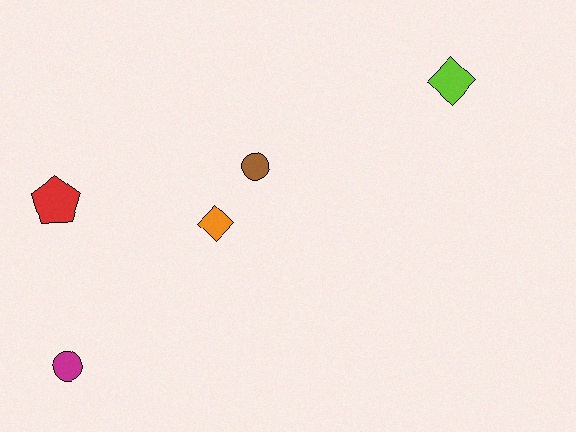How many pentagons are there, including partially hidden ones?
There is 1 pentagon.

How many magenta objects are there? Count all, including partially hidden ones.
There is 1 magenta object.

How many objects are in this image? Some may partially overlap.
There are 5 objects.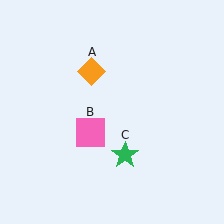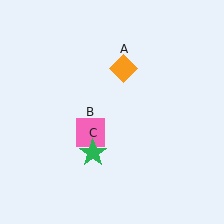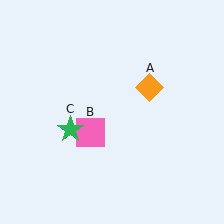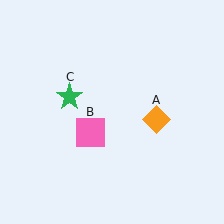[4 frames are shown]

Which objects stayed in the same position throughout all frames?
Pink square (object B) remained stationary.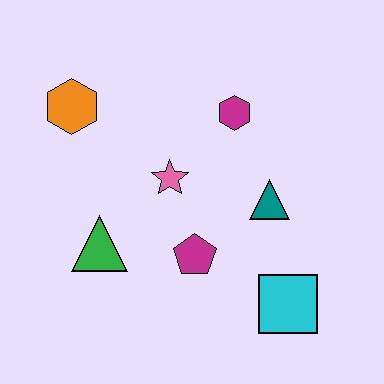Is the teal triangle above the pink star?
No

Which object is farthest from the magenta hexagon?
The cyan square is farthest from the magenta hexagon.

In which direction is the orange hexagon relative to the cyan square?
The orange hexagon is to the left of the cyan square.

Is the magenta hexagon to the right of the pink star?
Yes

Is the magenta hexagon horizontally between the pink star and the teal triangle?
Yes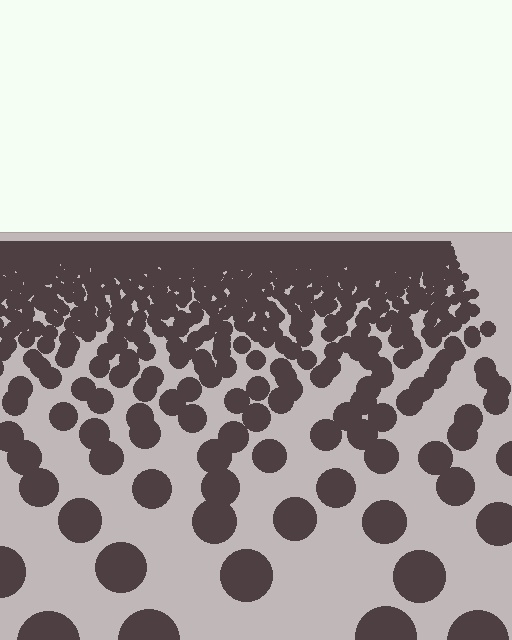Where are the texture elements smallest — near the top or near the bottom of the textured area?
Near the top.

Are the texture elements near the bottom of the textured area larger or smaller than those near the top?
Larger. Near the bottom, elements are closer to the viewer and appear at a bigger on-screen size.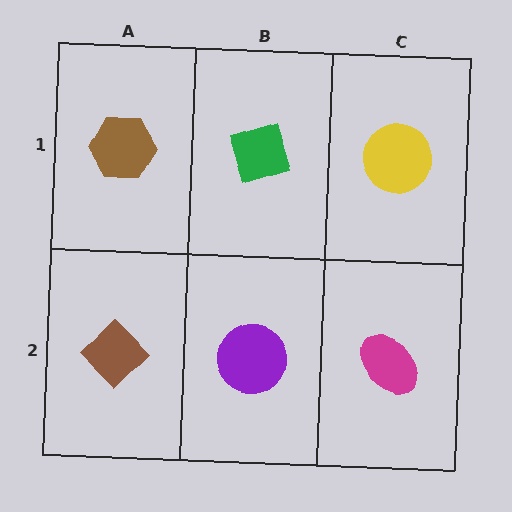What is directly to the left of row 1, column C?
A green diamond.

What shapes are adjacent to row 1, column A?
A brown diamond (row 2, column A), a green diamond (row 1, column B).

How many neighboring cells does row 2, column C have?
2.